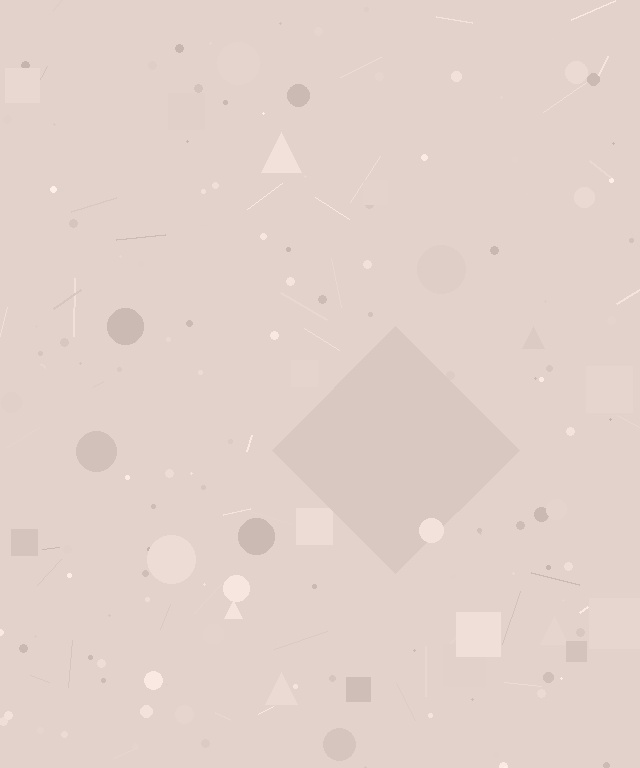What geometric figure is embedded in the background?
A diamond is embedded in the background.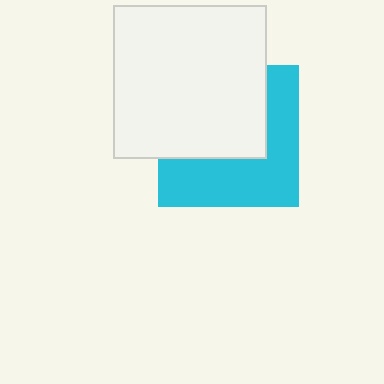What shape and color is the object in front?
The object in front is a white square.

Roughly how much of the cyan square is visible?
About half of it is visible (roughly 49%).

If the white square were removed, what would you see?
You would see the complete cyan square.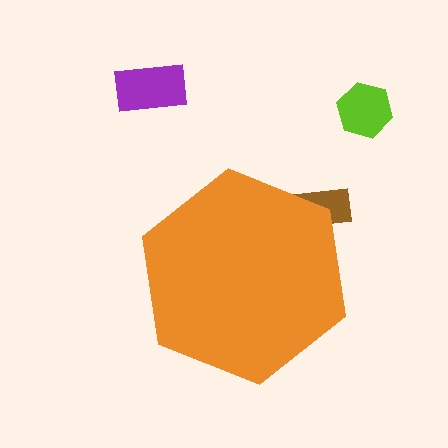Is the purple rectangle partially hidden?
No, the purple rectangle is fully visible.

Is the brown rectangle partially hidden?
Yes, the brown rectangle is partially hidden behind the orange hexagon.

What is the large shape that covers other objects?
An orange hexagon.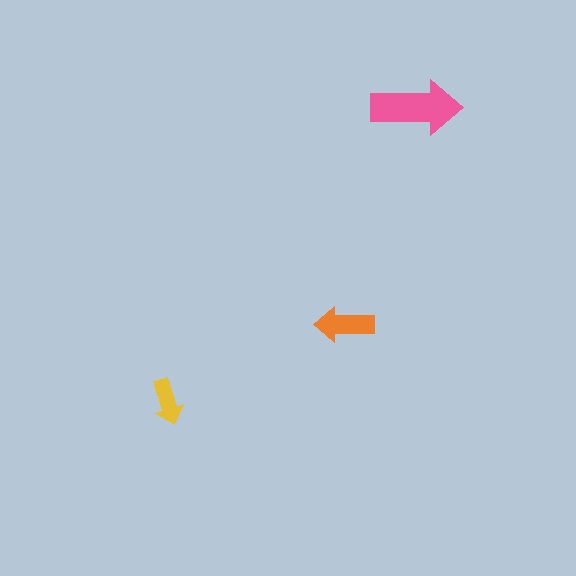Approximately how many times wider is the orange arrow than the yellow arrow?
About 1.5 times wider.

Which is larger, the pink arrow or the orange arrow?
The pink one.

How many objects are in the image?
There are 3 objects in the image.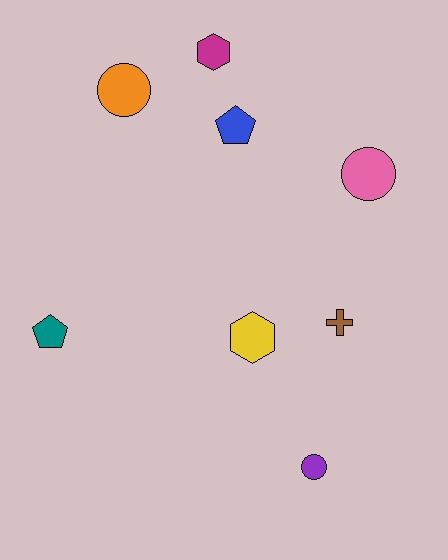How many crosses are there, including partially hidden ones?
There is 1 cross.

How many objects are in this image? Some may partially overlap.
There are 8 objects.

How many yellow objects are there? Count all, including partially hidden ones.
There is 1 yellow object.